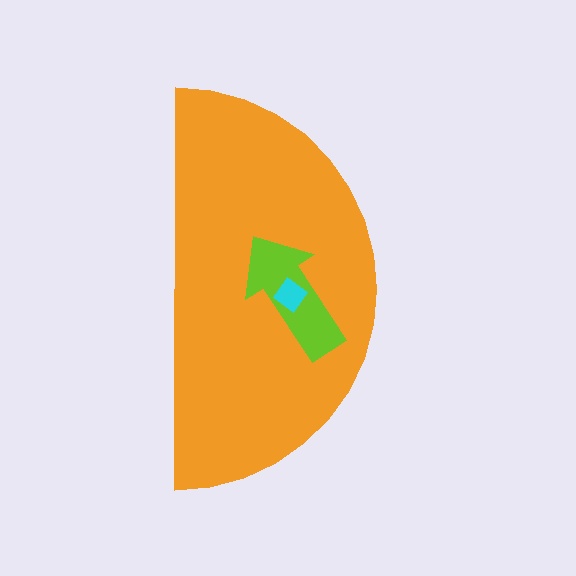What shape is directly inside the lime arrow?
The cyan diamond.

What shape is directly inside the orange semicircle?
The lime arrow.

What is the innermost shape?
The cyan diamond.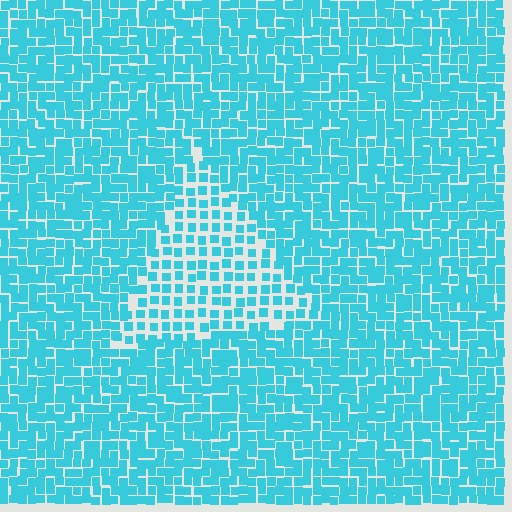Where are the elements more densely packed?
The elements are more densely packed outside the triangle boundary.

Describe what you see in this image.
The image contains small cyan elements arranged at two different densities. A triangle-shaped region is visible where the elements are less densely packed than the surrounding area.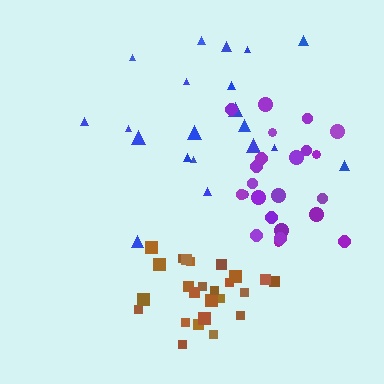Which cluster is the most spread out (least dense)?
Blue.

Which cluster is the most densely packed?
Brown.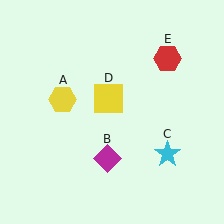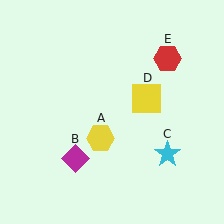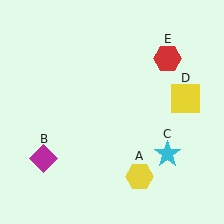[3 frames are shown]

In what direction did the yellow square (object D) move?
The yellow square (object D) moved right.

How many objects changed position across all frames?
3 objects changed position: yellow hexagon (object A), magenta diamond (object B), yellow square (object D).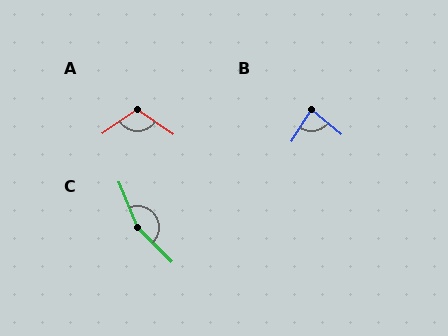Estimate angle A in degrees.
Approximately 111 degrees.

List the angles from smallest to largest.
B (82°), A (111°), C (157°).